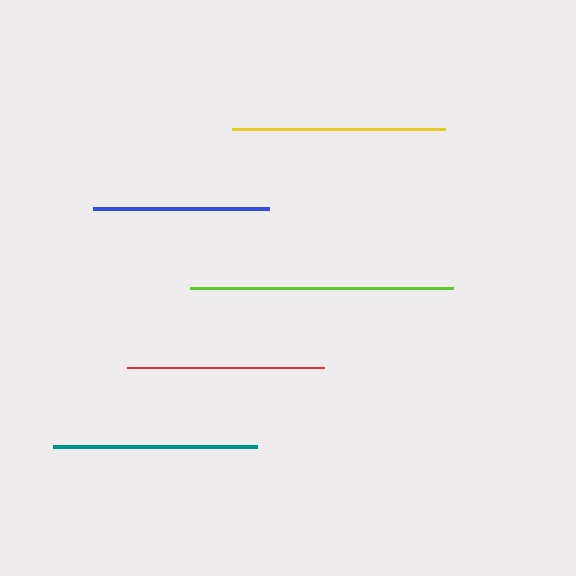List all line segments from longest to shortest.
From longest to shortest: lime, yellow, teal, red, blue.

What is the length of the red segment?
The red segment is approximately 197 pixels long.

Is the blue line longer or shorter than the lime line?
The lime line is longer than the blue line.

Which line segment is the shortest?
The blue line is the shortest at approximately 175 pixels.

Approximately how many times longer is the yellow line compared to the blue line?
The yellow line is approximately 1.2 times the length of the blue line.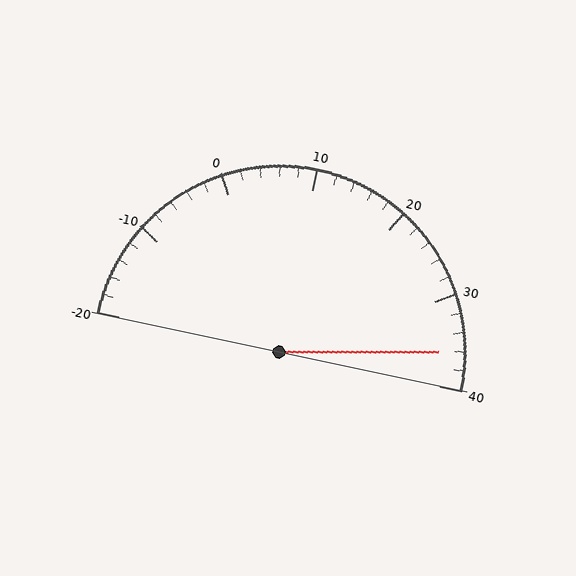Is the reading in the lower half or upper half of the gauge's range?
The reading is in the upper half of the range (-20 to 40).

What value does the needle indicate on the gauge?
The needle indicates approximately 36.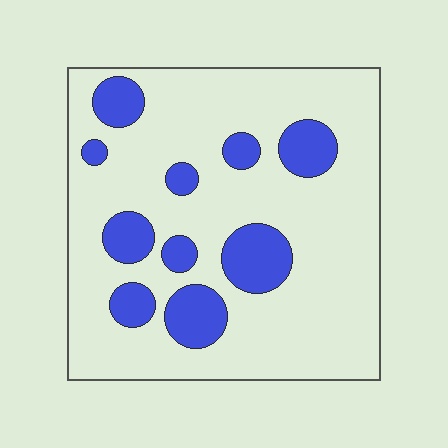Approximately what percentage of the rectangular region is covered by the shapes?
Approximately 20%.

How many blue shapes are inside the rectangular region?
10.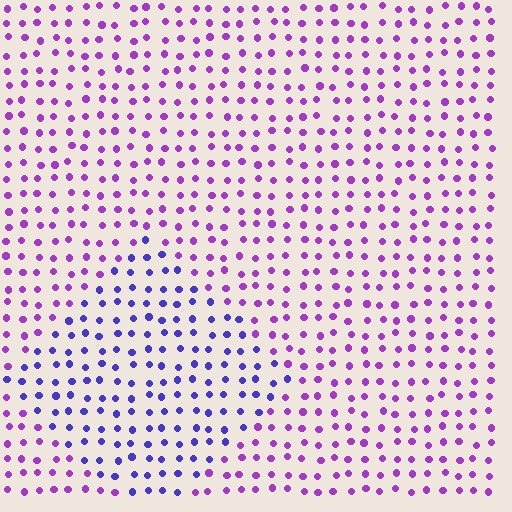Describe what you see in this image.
The image is filled with small purple elements in a uniform arrangement. A diamond-shaped region is visible where the elements are tinted to a slightly different hue, forming a subtle color boundary.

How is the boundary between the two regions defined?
The boundary is defined purely by a slight shift in hue (about 39 degrees). Spacing, size, and orientation are identical on both sides.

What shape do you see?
I see a diamond.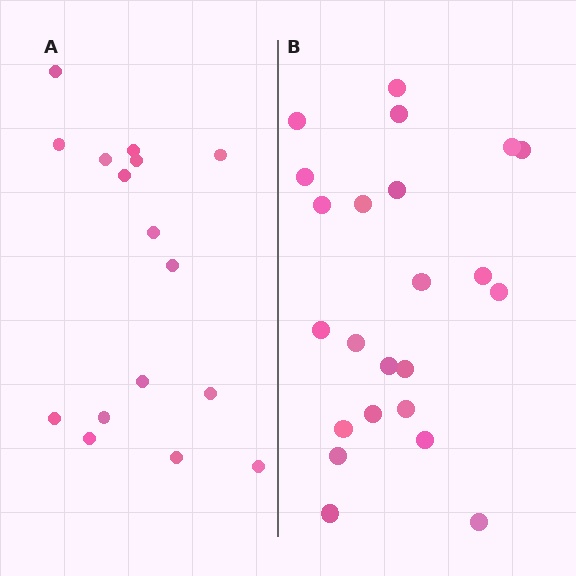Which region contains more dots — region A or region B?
Region B (the right region) has more dots.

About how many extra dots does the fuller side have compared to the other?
Region B has roughly 8 or so more dots than region A.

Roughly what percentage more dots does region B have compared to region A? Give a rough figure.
About 45% more.